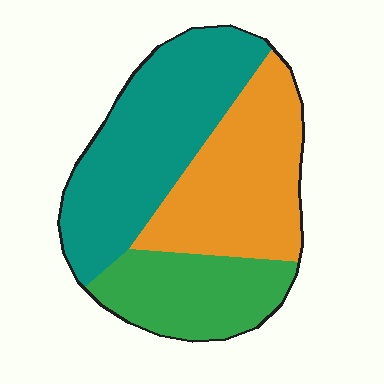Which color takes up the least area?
Green, at roughly 25%.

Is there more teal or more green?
Teal.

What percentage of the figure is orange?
Orange takes up about one third (1/3) of the figure.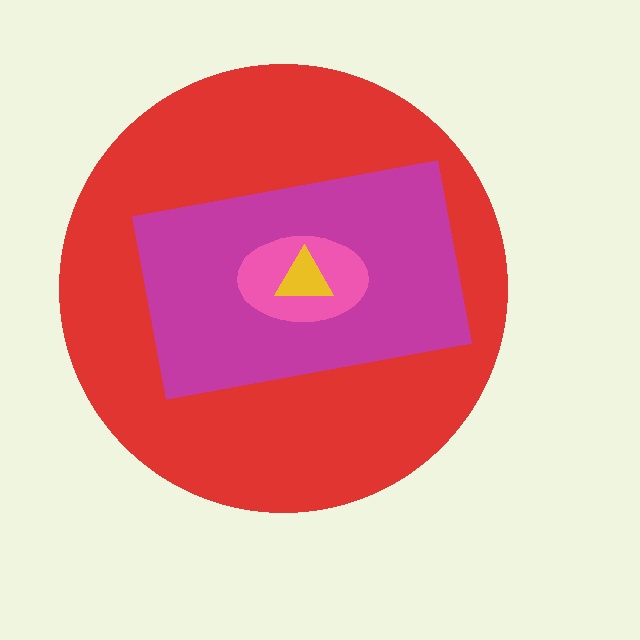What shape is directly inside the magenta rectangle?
The pink ellipse.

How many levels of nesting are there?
4.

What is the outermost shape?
The red circle.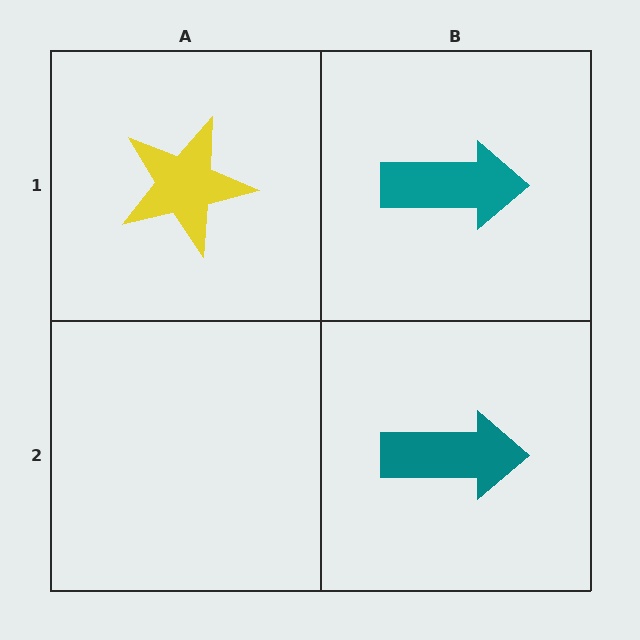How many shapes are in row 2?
1 shape.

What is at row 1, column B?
A teal arrow.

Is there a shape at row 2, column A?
No, that cell is empty.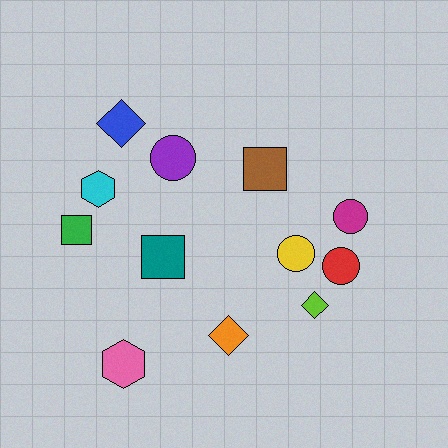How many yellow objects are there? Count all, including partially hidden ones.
There is 1 yellow object.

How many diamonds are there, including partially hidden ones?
There are 3 diamonds.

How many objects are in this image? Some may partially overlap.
There are 12 objects.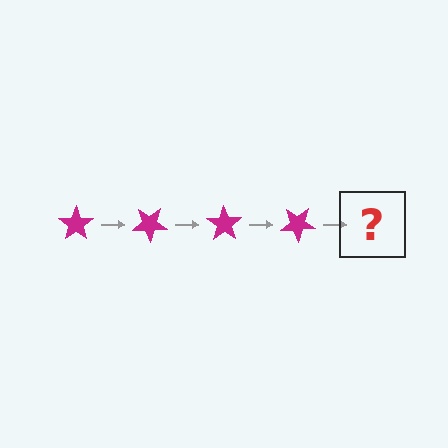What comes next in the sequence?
The next element should be a magenta star rotated 140 degrees.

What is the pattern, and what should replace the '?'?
The pattern is that the star rotates 35 degrees each step. The '?' should be a magenta star rotated 140 degrees.